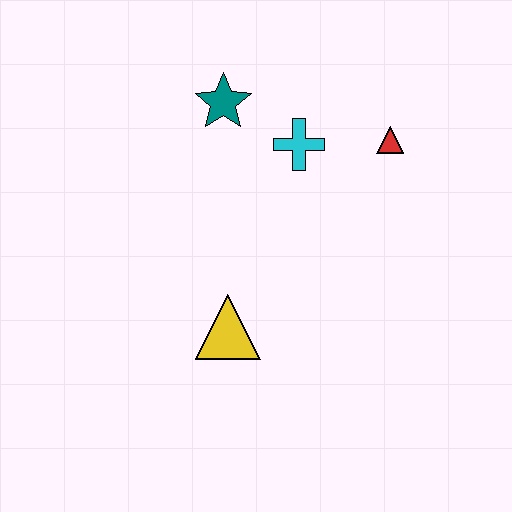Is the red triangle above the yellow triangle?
Yes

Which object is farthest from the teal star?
The yellow triangle is farthest from the teal star.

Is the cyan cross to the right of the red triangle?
No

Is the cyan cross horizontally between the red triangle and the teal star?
Yes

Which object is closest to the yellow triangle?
The cyan cross is closest to the yellow triangle.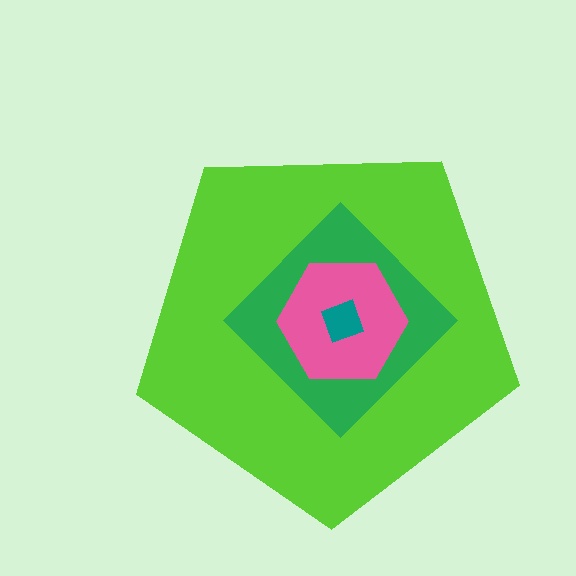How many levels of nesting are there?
4.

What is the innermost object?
The teal square.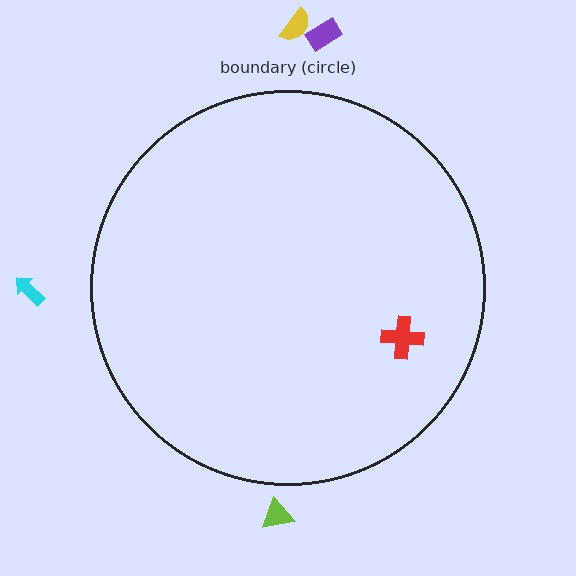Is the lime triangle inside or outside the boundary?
Outside.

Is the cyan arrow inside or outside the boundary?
Outside.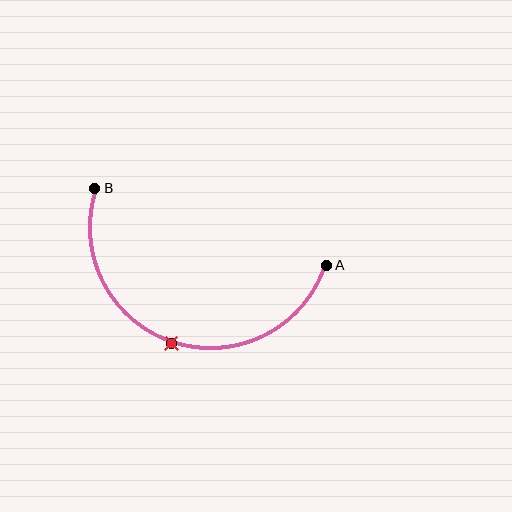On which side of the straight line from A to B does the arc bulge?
The arc bulges below the straight line connecting A and B.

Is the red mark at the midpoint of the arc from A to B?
Yes. The red mark lies on the arc at equal arc-length from both A and B — it is the arc midpoint.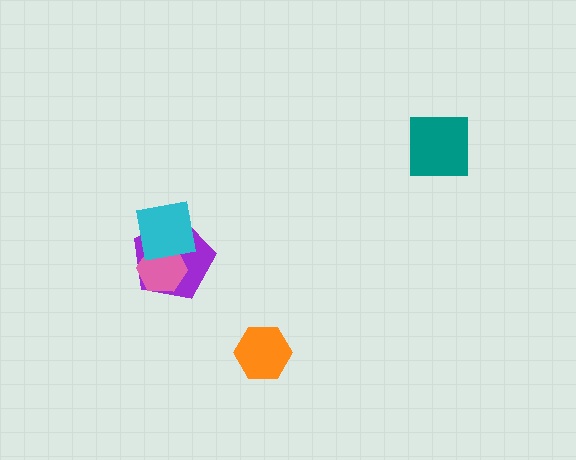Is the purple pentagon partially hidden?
Yes, it is partially covered by another shape.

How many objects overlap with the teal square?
0 objects overlap with the teal square.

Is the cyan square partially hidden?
No, no other shape covers it.